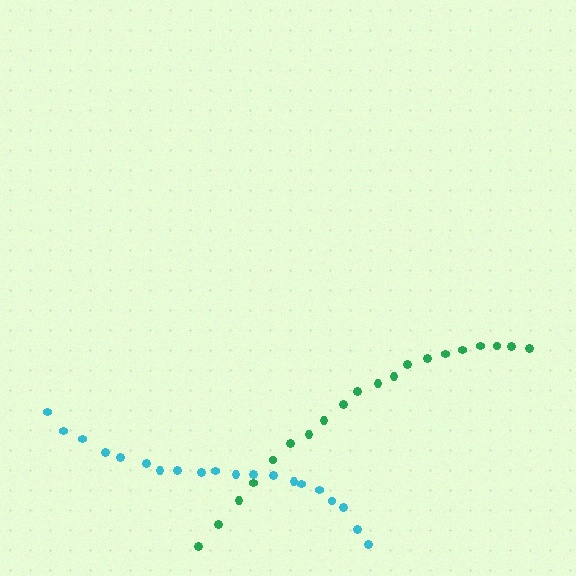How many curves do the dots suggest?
There are 2 distinct paths.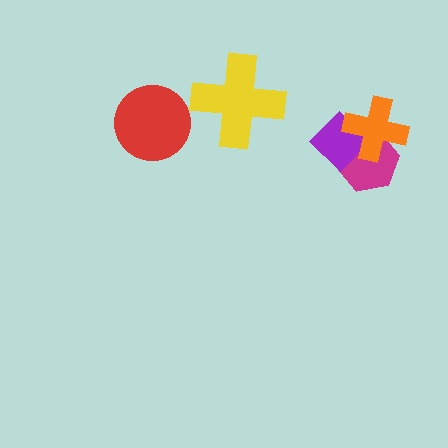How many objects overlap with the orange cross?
2 objects overlap with the orange cross.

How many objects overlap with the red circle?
0 objects overlap with the red circle.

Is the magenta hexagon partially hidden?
Yes, it is partially covered by another shape.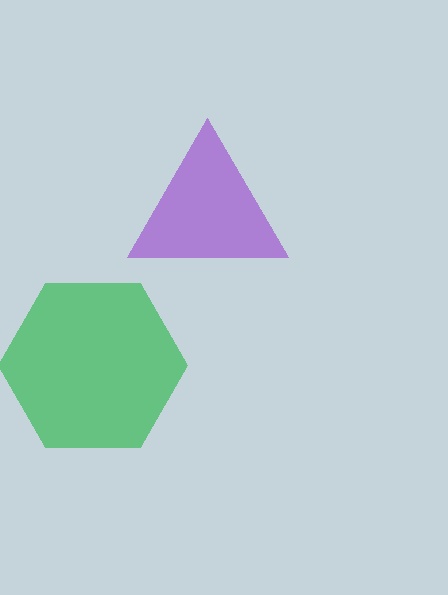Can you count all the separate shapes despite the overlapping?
Yes, there are 2 separate shapes.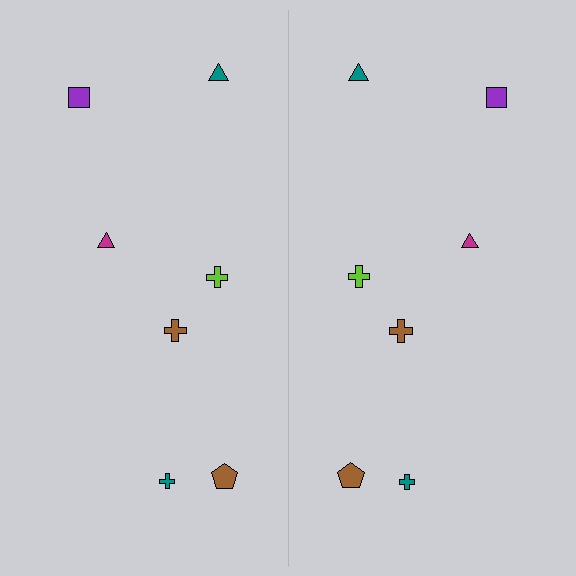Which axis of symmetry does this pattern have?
The pattern has a vertical axis of symmetry running through the center of the image.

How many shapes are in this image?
There are 14 shapes in this image.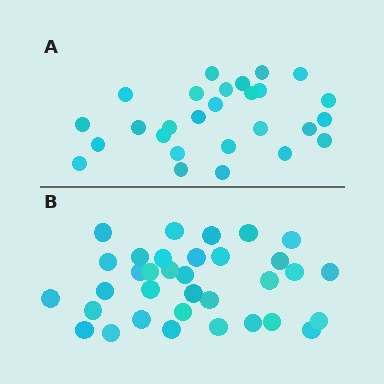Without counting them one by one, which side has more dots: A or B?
Region B (the bottom region) has more dots.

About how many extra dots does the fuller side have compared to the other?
Region B has roughly 8 or so more dots than region A.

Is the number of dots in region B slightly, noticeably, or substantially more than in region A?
Region B has noticeably more, but not dramatically so. The ratio is roughly 1.3 to 1.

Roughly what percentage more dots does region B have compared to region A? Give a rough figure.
About 25% more.